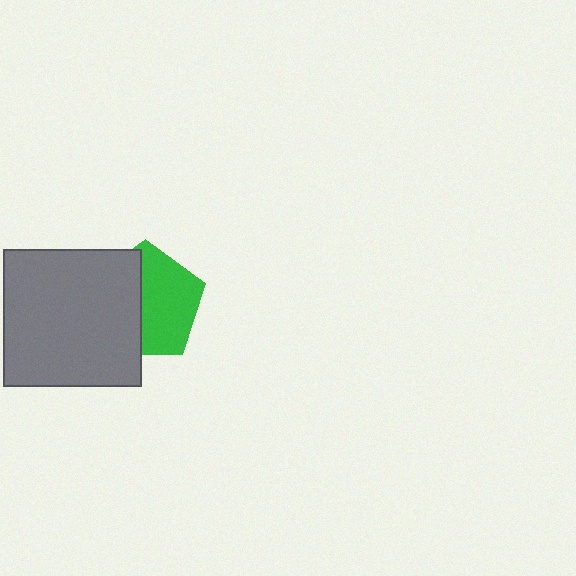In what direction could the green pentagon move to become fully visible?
The green pentagon could move right. That would shift it out from behind the gray square entirely.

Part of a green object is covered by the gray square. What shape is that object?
It is a pentagon.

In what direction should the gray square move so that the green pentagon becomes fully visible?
The gray square should move left. That is the shortest direction to clear the overlap and leave the green pentagon fully visible.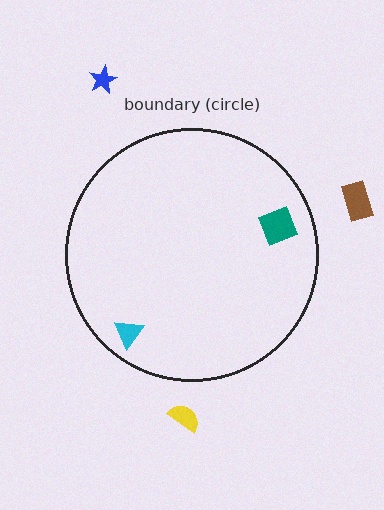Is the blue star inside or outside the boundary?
Outside.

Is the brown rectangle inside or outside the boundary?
Outside.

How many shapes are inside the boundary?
2 inside, 3 outside.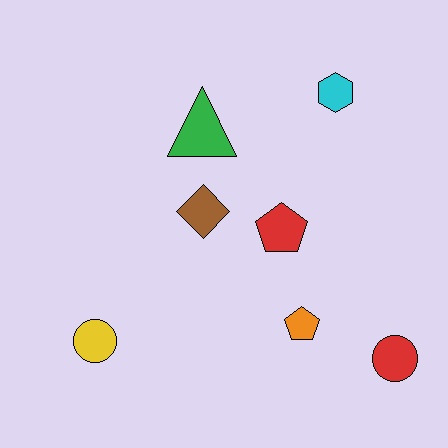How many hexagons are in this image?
There is 1 hexagon.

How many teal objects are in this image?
There are no teal objects.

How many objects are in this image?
There are 7 objects.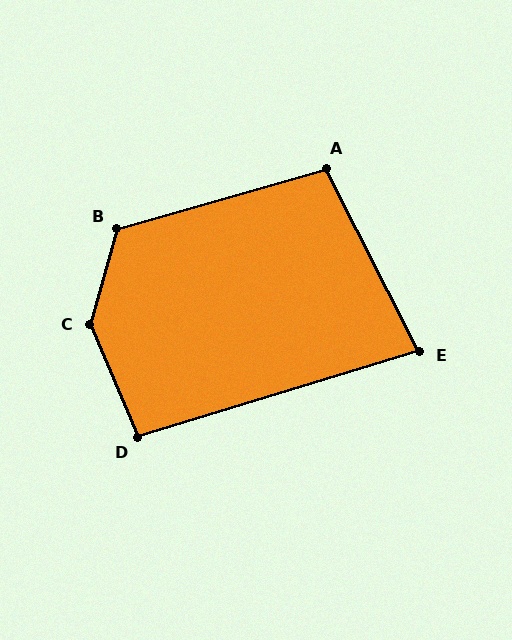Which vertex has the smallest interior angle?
E, at approximately 80 degrees.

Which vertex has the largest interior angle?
C, at approximately 141 degrees.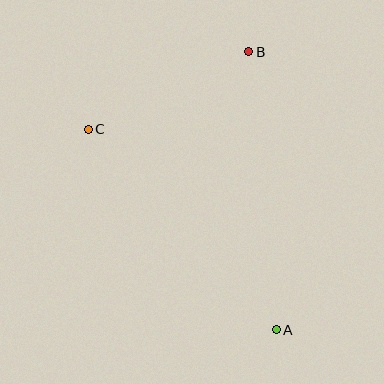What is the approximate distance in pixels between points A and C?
The distance between A and C is approximately 275 pixels.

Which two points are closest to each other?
Points B and C are closest to each other.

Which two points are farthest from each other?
Points A and B are farthest from each other.